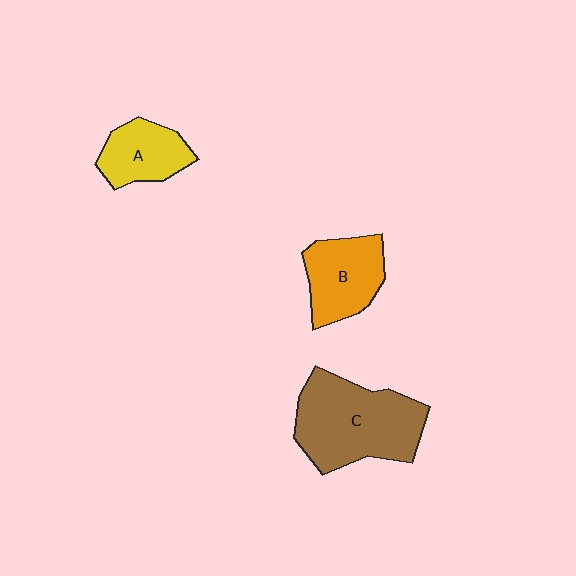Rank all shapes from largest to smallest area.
From largest to smallest: C (brown), B (orange), A (yellow).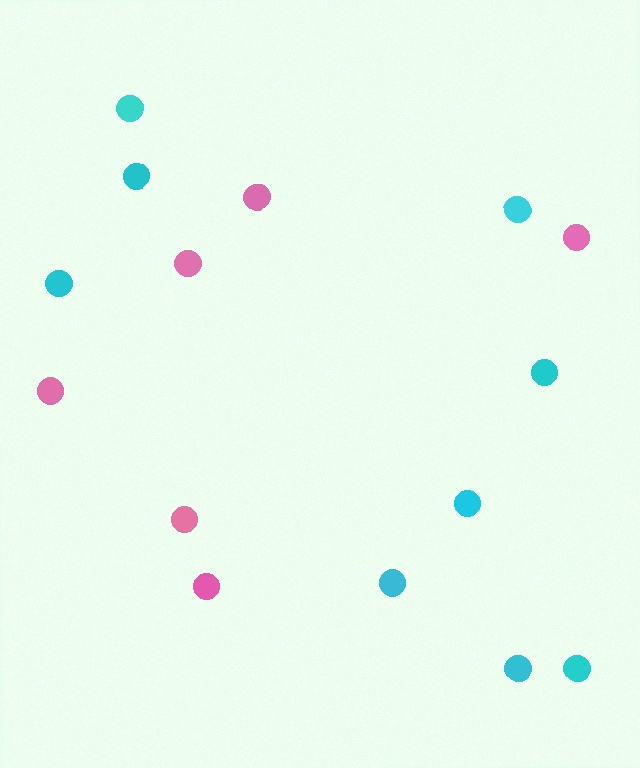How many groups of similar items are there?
There are 2 groups: one group of pink circles (6) and one group of cyan circles (9).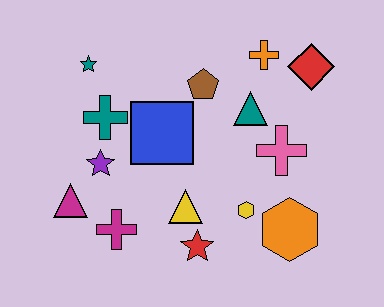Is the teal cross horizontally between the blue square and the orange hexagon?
No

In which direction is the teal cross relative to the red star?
The teal cross is above the red star.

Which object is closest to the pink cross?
The teal triangle is closest to the pink cross.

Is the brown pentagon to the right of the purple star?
Yes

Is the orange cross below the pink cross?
No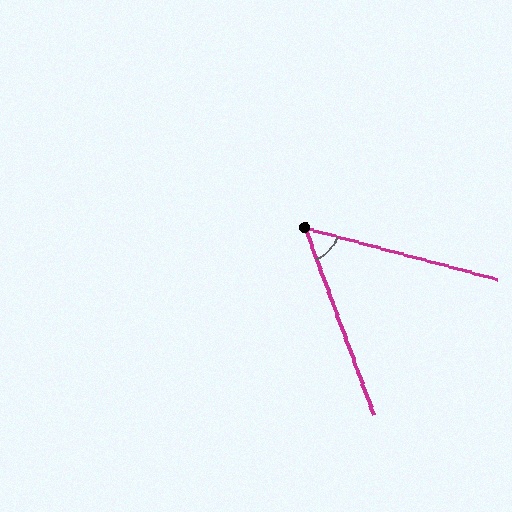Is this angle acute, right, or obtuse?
It is acute.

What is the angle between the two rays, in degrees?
Approximately 55 degrees.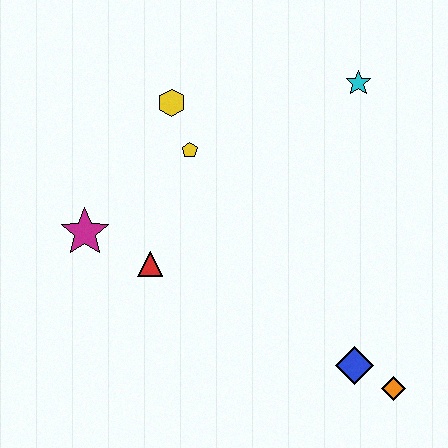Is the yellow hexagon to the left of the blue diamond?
Yes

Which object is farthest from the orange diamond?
The yellow hexagon is farthest from the orange diamond.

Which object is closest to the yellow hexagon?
The yellow pentagon is closest to the yellow hexagon.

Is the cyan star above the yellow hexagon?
Yes